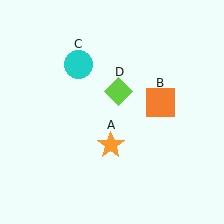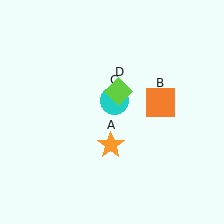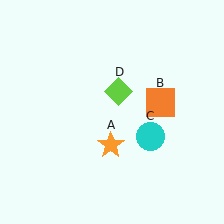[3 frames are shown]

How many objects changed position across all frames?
1 object changed position: cyan circle (object C).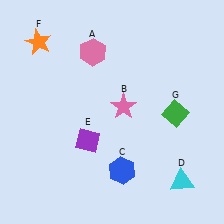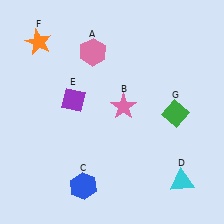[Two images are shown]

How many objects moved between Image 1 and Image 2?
2 objects moved between the two images.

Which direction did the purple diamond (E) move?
The purple diamond (E) moved up.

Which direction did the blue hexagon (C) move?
The blue hexagon (C) moved left.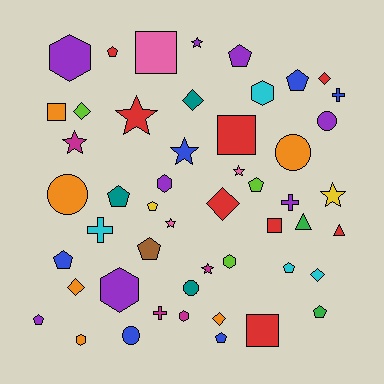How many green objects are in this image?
There are 2 green objects.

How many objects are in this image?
There are 50 objects.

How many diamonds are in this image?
There are 7 diamonds.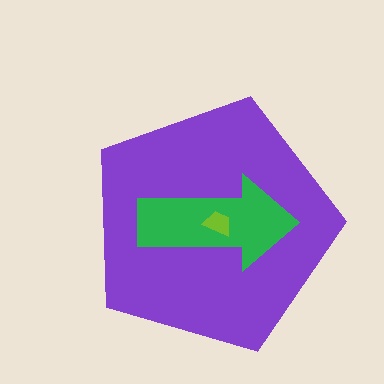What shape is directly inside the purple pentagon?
The green arrow.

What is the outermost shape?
The purple pentagon.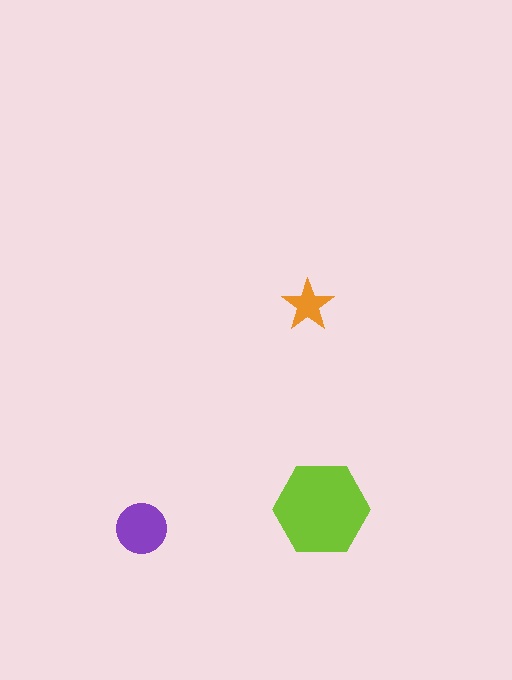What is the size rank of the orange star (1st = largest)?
3rd.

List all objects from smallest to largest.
The orange star, the purple circle, the lime hexagon.